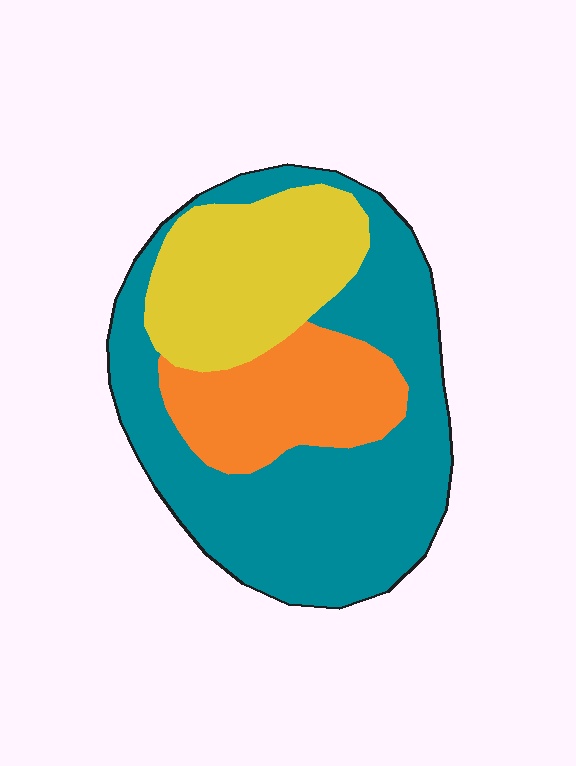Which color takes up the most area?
Teal, at roughly 55%.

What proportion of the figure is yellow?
Yellow covers about 25% of the figure.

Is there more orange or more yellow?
Yellow.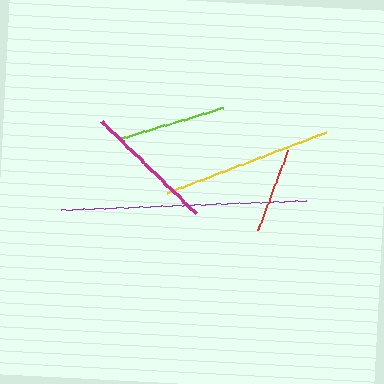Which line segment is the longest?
The purple line is the longest at approximately 245 pixels.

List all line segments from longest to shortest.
From longest to shortest: purple, yellow, magenta, lime, red.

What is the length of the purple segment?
The purple segment is approximately 245 pixels long.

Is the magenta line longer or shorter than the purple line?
The purple line is longer than the magenta line.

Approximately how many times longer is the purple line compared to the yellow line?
The purple line is approximately 1.4 times the length of the yellow line.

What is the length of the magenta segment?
The magenta segment is approximately 132 pixels long.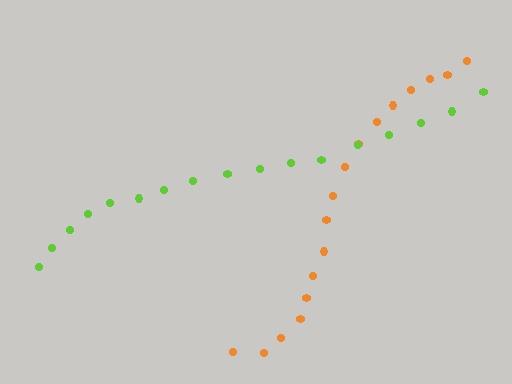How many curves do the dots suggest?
There are 2 distinct paths.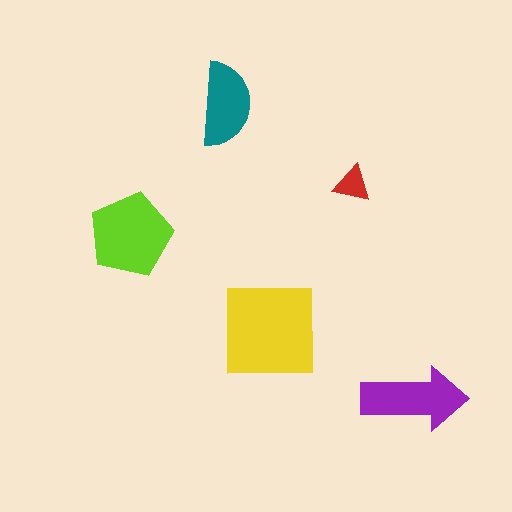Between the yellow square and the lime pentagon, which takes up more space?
The yellow square.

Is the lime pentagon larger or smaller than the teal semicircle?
Larger.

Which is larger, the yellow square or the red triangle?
The yellow square.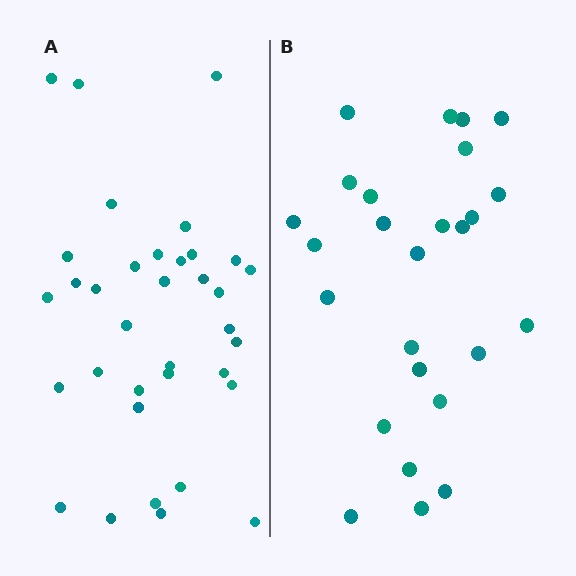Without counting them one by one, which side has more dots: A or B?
Region A (the left region) has more dots.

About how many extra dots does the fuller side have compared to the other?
Region A has roughly 8 or so more dots than region B.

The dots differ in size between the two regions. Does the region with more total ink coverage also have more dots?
No. Region B has more total ink coverage because its dots are larger, but region A actually contains more individual dots. Total area can be misleading — the number of items is what matters here.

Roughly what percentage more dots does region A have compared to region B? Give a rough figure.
About 35% more.